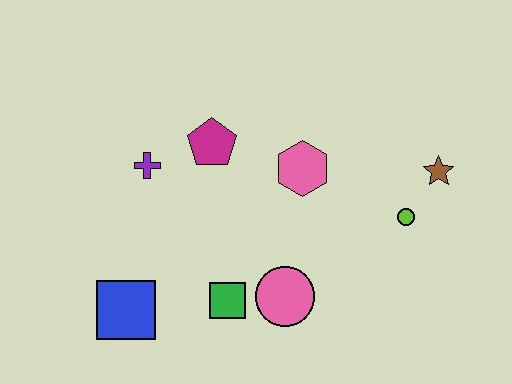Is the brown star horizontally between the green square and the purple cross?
No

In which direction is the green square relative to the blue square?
The green square is to the right of the blue square.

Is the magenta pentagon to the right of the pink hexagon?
No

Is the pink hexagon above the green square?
Yes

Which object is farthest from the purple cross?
The brown star is farthest from the purple cross.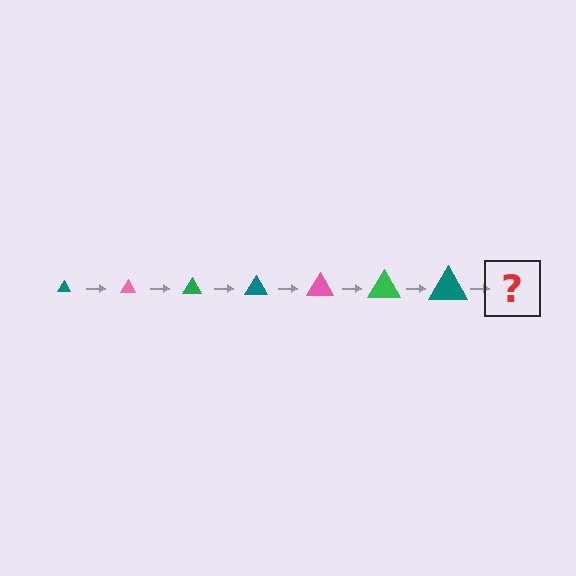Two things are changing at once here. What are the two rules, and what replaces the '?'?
The two rules are that the triangle grows larger each step and the color cycles through teal, pink, and green. The '?' should be a pink triangle, larger than the previous one.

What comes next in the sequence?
The next element should be a pink triangle, larger than the previous one.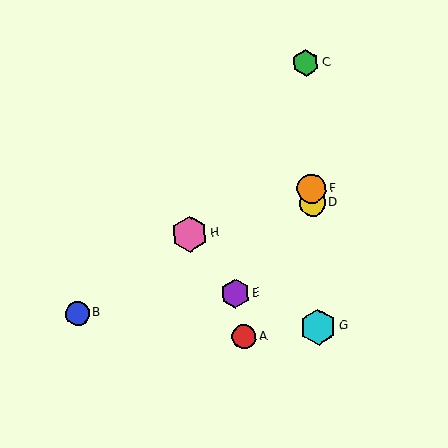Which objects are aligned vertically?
Objects C, D, F, G are aligned vertically.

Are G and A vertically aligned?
No, G is at x≈318 and A is at x≈244.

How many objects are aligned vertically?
4 objects (C, D, F, G) are aligned vertically.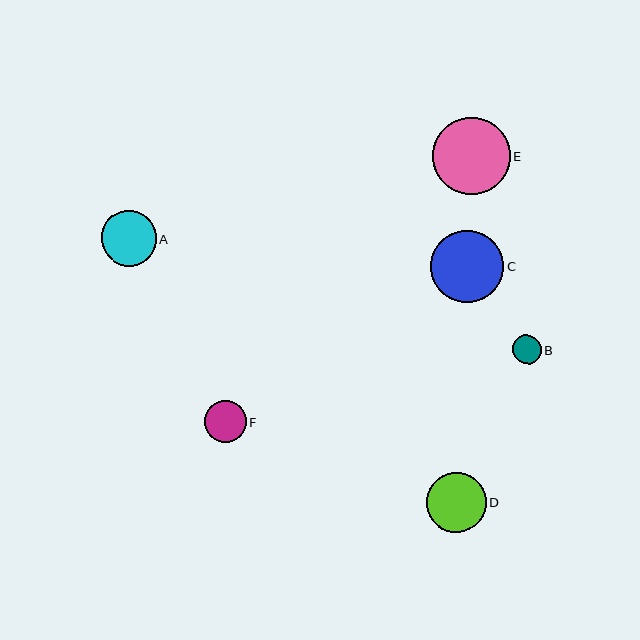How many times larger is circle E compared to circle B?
Circle E is approximately 2.7 times the size of circle B.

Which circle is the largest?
Circle E is the largest with a size of approximately 77 pixels.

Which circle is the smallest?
Circle B is the smallest with a size of approximately 28 pixels.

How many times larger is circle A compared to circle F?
Circle A is approximately 1.3 times the size of circle F.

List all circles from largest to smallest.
From largest to smallest: E, C, D, A, F, B.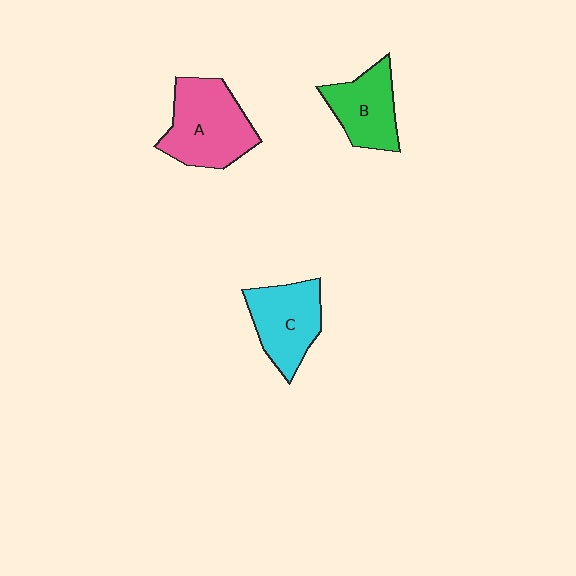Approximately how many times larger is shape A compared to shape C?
Approximately 1.3 times.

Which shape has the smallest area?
Shape B (green).